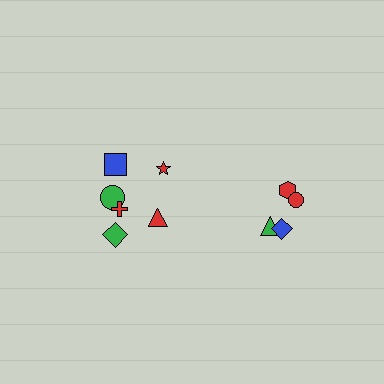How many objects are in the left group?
There are 6 objects.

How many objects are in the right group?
There are 4 objects.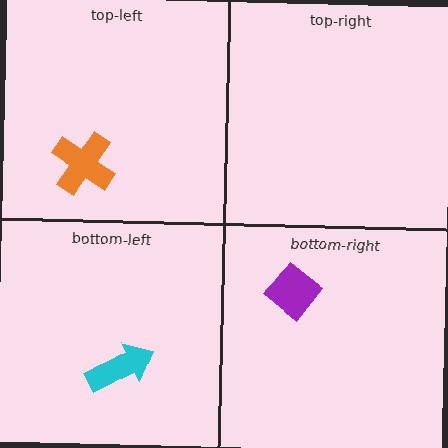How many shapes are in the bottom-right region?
1.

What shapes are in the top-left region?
The orange cross.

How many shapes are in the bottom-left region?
1.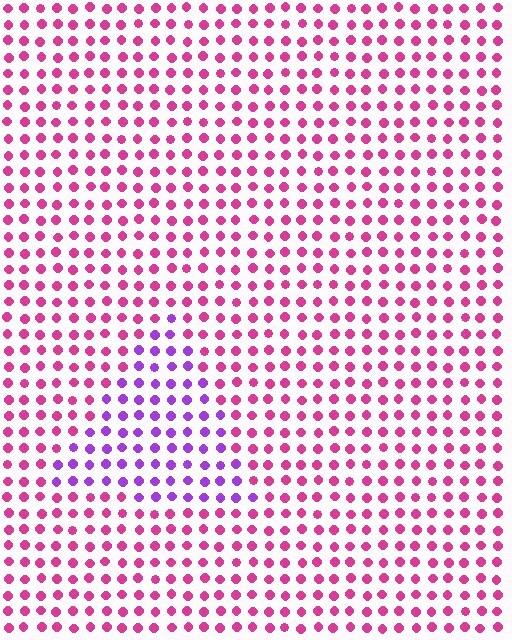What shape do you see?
I see a triangle.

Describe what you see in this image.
The image is filled with small magenta elements in a uniform arrangement. A triangle-shaped region is visible where the elements are tinted to a slightly different hue, forming a subtle color boundary.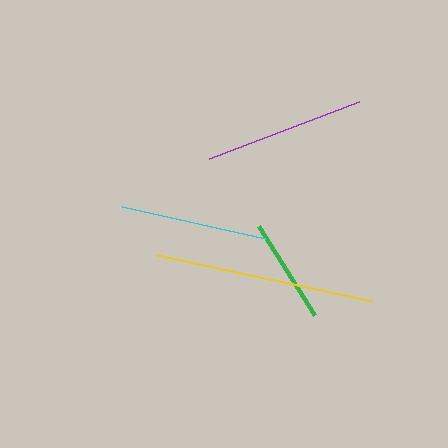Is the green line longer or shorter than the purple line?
The purple line is longer than the green line.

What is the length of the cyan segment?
The cyan segment is approximately 147 pixels long.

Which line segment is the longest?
The yellow line is the longest at approximately 219 pixels.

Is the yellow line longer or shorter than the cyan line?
The yellow line is longer than the cyan line.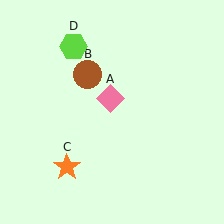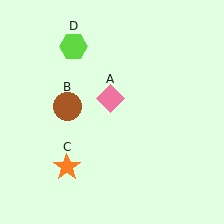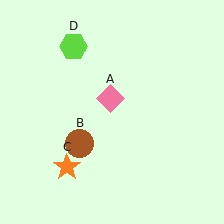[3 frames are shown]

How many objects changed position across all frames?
1 object changed position: brown circle (object B).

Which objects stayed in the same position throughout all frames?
Pink diamond (object A) and orange star (object C) and lime hexagon (object D) remained stationary.